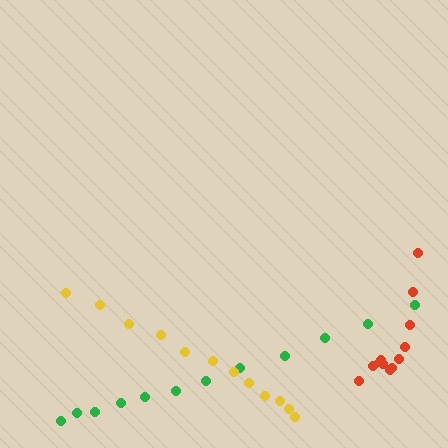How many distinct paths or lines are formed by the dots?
There are 3 distinct paths.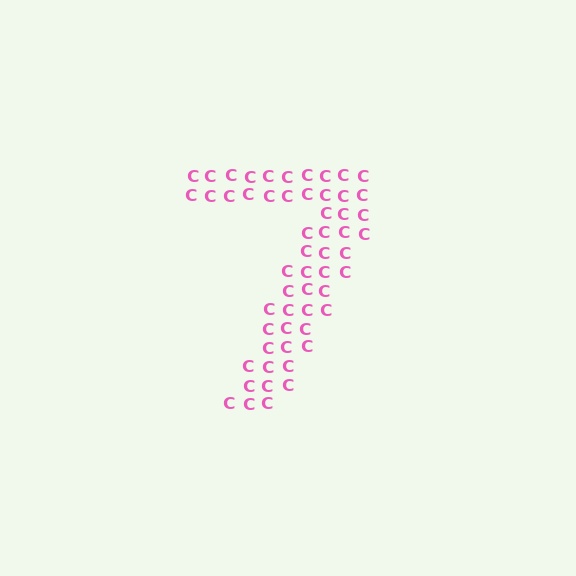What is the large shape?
The large shape is the digit 7.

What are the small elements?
The small elements are letter C's.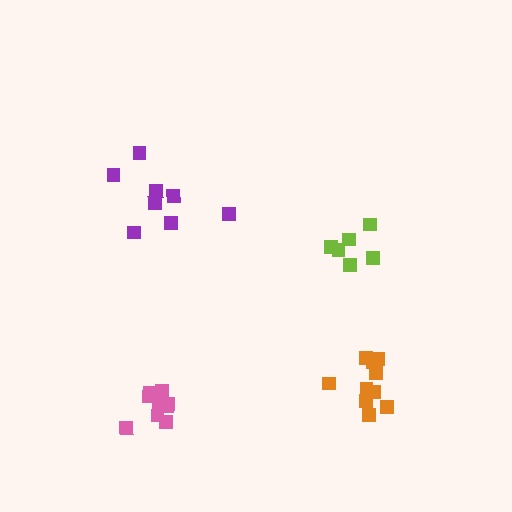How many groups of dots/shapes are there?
There are 4 groups.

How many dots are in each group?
Group 1: 10 dots, Group 2: 8 dots, Group 3: 6 dots, Group 4: 9 dots (33 total).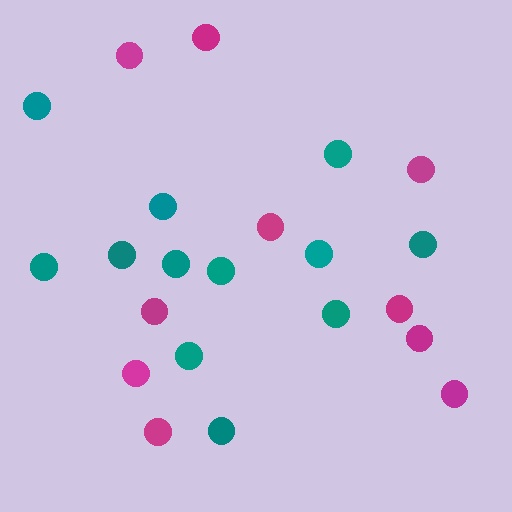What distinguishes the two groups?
There are 2 groups: one group of magenta circles (10) and one group of teal circles (12).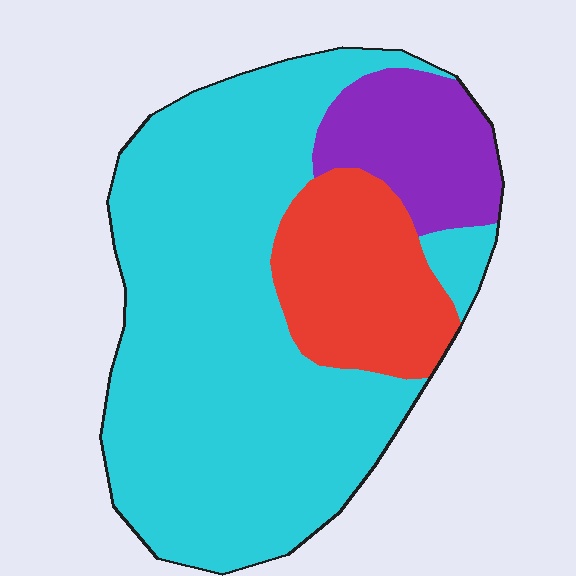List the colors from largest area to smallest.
From largest to smallest: cyan, red, purple.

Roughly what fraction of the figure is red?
Red takes up about one sixth (1/6) of the figure.